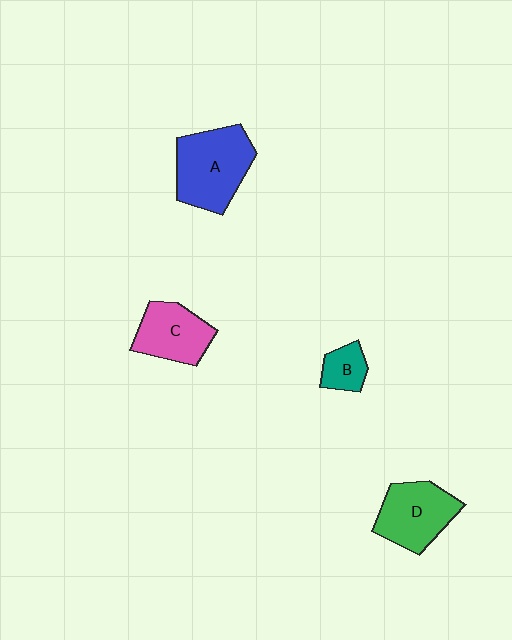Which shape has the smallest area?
Shape B (teal).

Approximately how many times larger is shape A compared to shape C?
Approximately 1.4 times.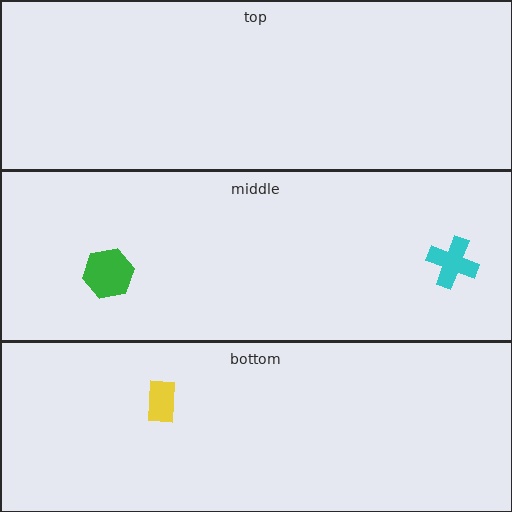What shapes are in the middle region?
The cyan cross, the green hexagon.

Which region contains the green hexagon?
The middle region.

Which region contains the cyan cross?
The middle region.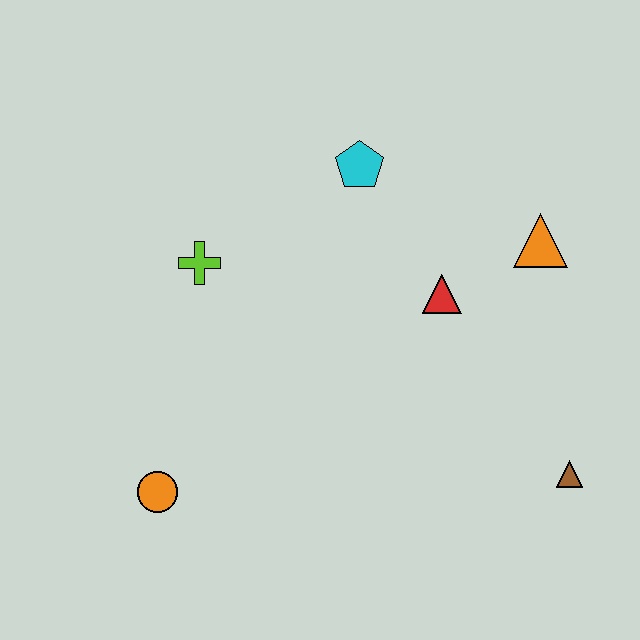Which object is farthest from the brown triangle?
The lime cross is farthest from the brown triangle.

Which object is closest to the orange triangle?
The red triangle is closest to the orange triangle.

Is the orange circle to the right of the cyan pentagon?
No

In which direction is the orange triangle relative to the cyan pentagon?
The orange triangle is to the right of the cyan pentagon.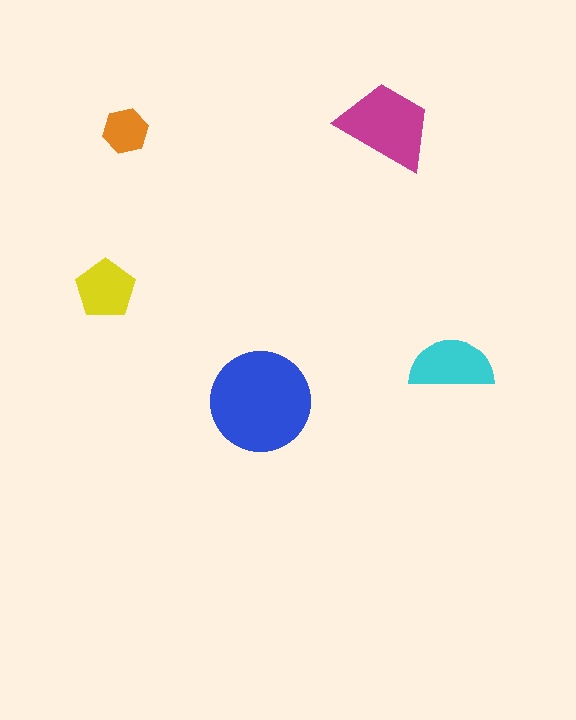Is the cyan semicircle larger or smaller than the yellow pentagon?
Larger.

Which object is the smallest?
The orange hexagon.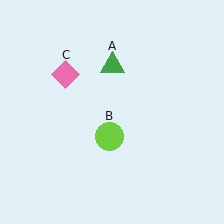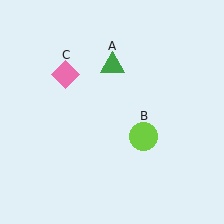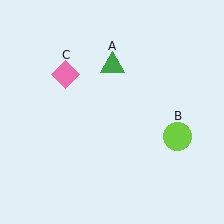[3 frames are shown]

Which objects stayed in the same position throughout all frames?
Green triangle (object A) and pink diamond (object C) remained stationary.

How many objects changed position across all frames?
1 object changed position: lime circle (object B).